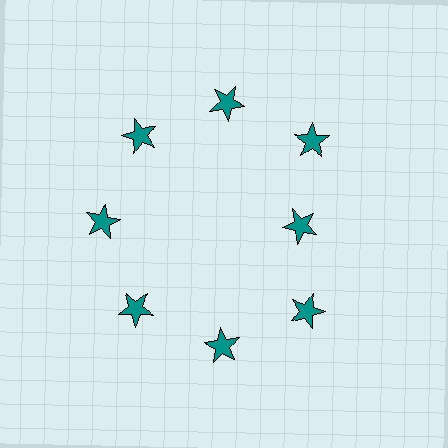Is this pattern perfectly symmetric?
No. The 8 teal stars are arranged in a ring, but one element near the 3 o'clock position is pulled inward toward the center, breaking the 8-fold rotational symmetry.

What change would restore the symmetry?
The symmetry would be restored by moving it outward, back onto the ring so that all 8 stars sit at equal angles and equal distance from the center.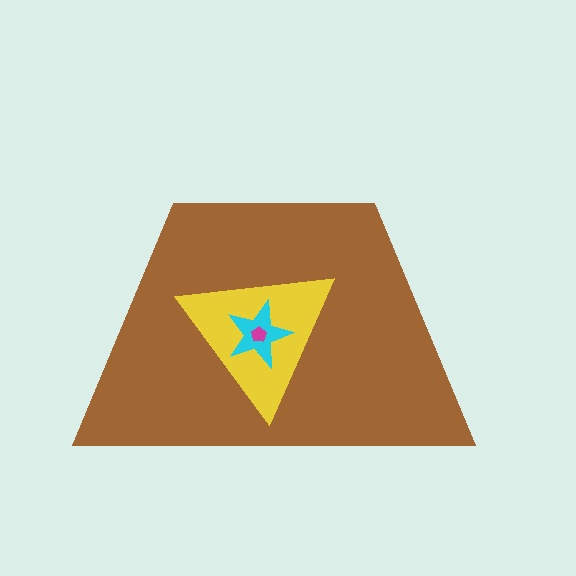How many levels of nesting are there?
4.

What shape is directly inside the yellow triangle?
The cyan star.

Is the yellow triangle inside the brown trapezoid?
Yes.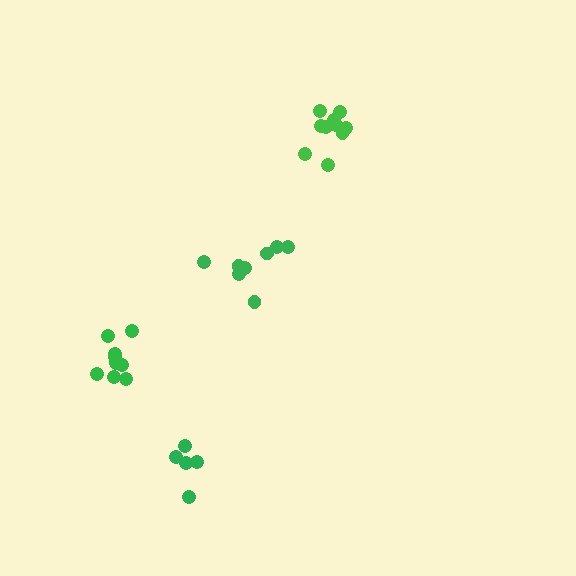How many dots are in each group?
Group 1: 8 dots, Group 2: 9 dots, Group 3: 5 dots, Group 4: 10 dots (32 total).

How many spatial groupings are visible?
There are 4 spatial groupings.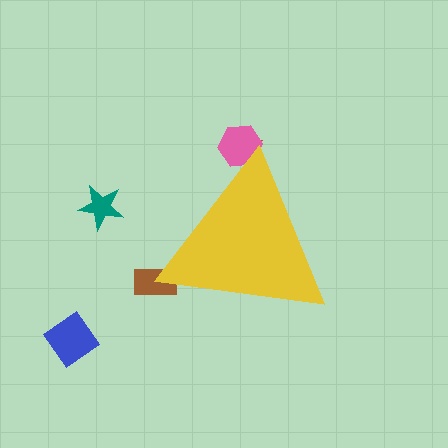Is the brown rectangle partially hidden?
Yes, the brown rectangle is partially hidden behind the yellow triangle.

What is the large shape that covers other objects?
A yellow triangle.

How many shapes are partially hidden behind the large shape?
3 shapes are partially hidden.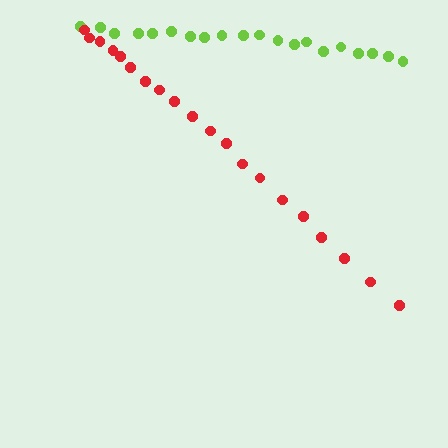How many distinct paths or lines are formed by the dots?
There are 2 distinct paths.